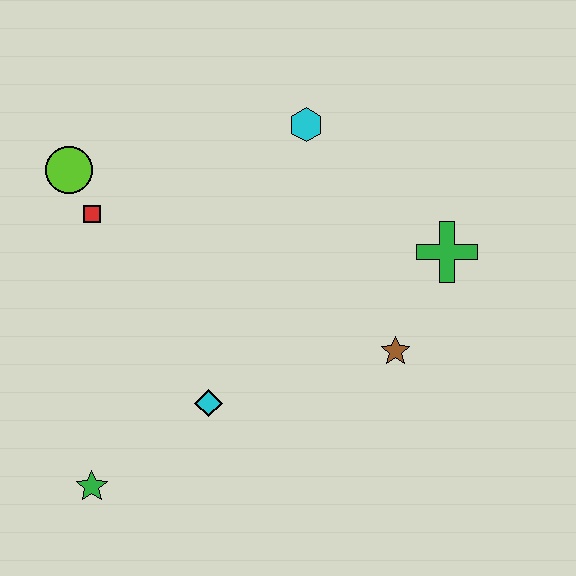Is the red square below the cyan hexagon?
Yes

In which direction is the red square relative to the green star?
The red square is above the green star.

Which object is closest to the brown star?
The green cross is closest to the brown star.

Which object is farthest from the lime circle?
The green cross is farthest from the lime circle.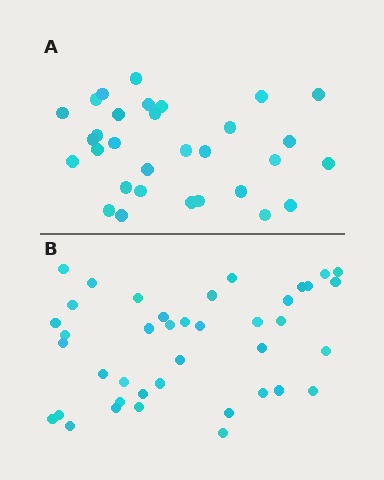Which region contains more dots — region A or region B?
Region B (the bottom region) has more dots.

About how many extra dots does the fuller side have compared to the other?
Region B has roughly 8 or so more dots than region A.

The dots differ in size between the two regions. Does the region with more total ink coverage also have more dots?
No. Region A has more total ink coverage because its dots are larger, but region B actually contains more individual dots. Total area can be misleading — the number of items is what matters here.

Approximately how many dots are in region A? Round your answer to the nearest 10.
About 30 dots. (The exact count is 31, which rounds to 30.)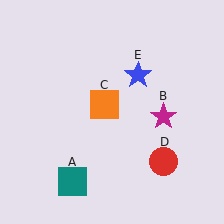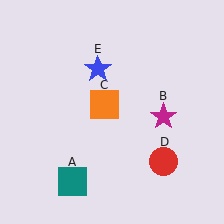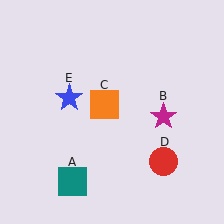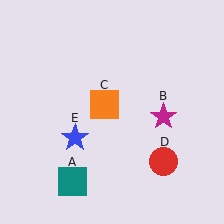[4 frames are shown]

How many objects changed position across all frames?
1 object changed position: blue star (object E).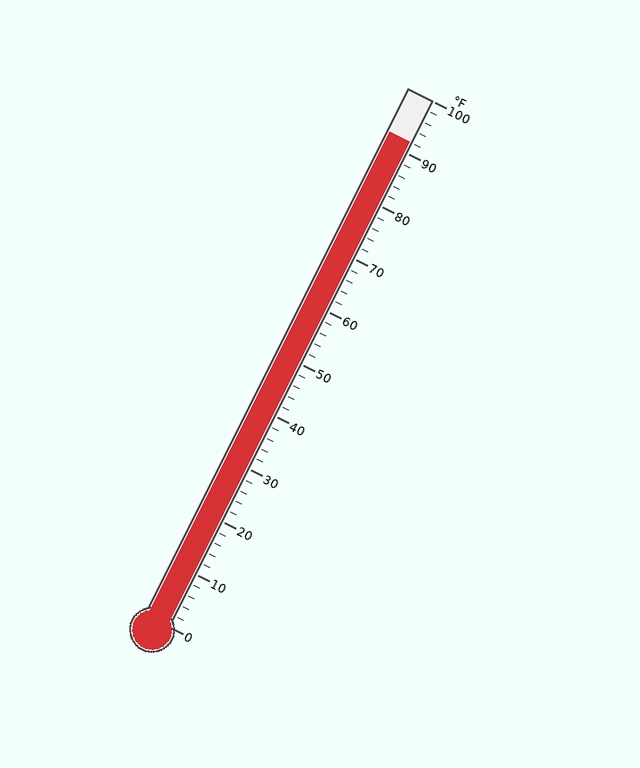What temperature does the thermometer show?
The thermometer shows approximately 92°F.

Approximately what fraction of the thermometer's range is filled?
The thermometer is filled to approximately 90% of its range.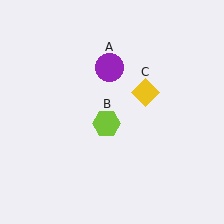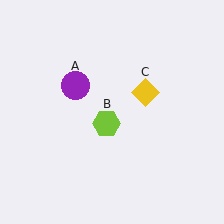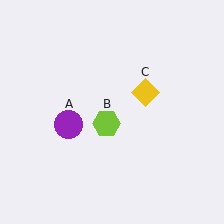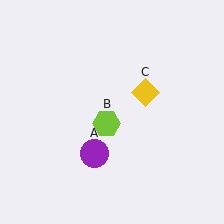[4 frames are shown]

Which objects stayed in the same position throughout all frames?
Lime hexagon (object B) and yellow diamond (object C) remained stationary.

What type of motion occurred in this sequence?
The purple circle (object A) rotated counterclockwise around the center of the scene.